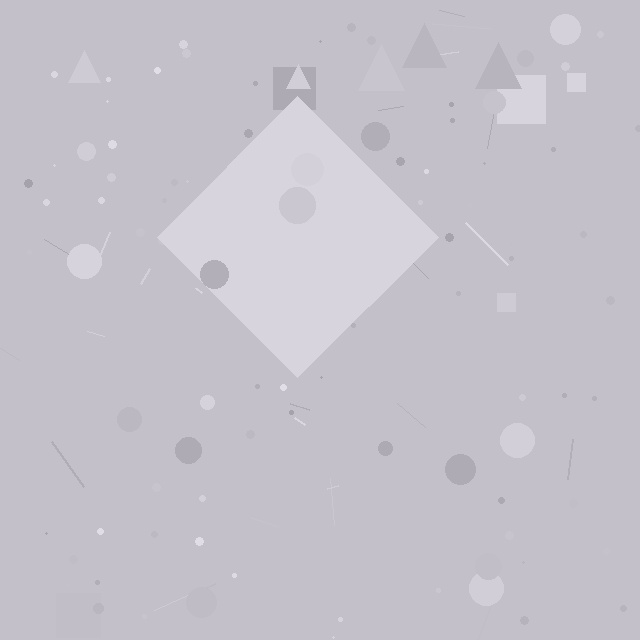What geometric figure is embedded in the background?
A diamond is embedded in the background.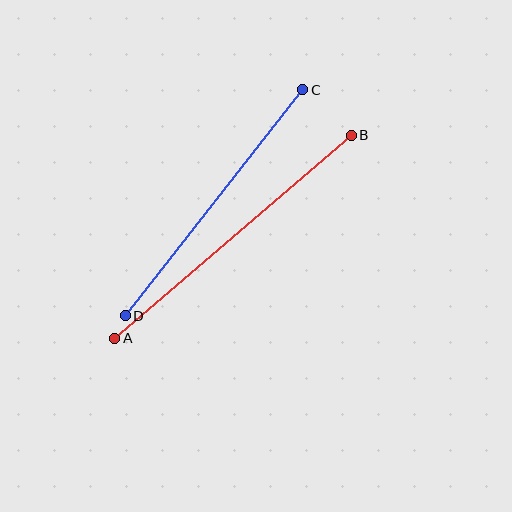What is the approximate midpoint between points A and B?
The midpoint is at approximately (233, 237) pixels.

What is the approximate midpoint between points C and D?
The midpoint is at approximately (214, 203) pixels.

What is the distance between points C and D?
The distance is approximately 287 pixels.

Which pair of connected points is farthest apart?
Points A and B are farthest apart.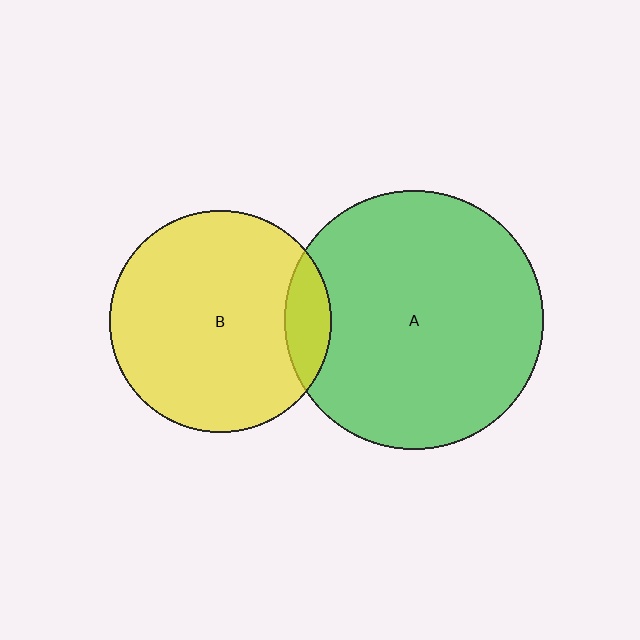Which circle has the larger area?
Circle A (green).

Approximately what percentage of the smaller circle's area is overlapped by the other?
Approximately 10%.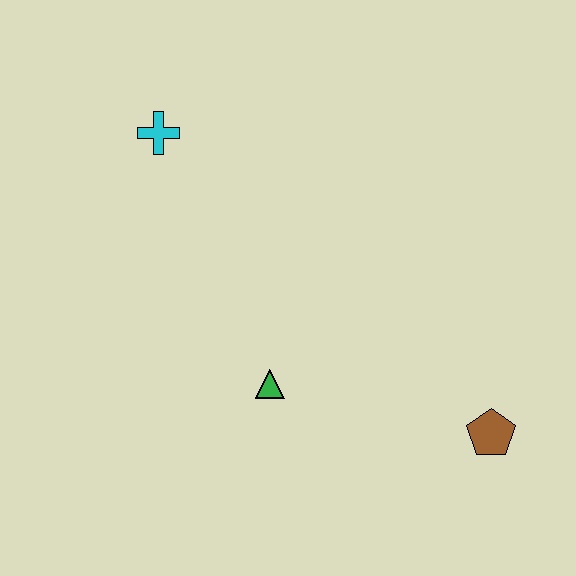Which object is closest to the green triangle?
The brown pentagon is closest to the green triangle.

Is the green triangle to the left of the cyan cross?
No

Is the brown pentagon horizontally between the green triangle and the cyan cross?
No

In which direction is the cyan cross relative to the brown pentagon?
The cyan cross is to the left of the brown pentagon.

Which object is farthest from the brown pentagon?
The cyan cross is farthest from the brown pentagon.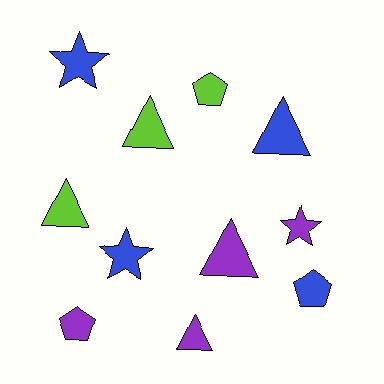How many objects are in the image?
There are 11 objects.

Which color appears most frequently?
Purple, with 4 objects.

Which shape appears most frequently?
Triangle, with 5 objects.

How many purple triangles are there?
There are 2 purple triangles.